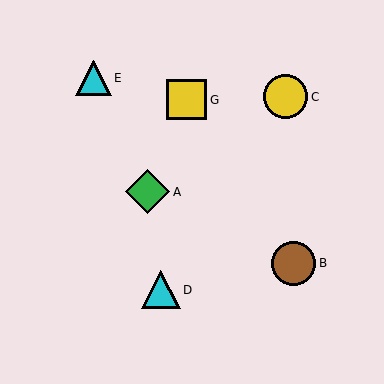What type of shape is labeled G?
Shape G is a yellow square.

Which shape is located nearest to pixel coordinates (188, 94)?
The yellow square (labeled G) at (187, 100) is nearest to that location.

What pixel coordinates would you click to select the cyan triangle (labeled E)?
Click at (93, 78) to select the cyan triangle E.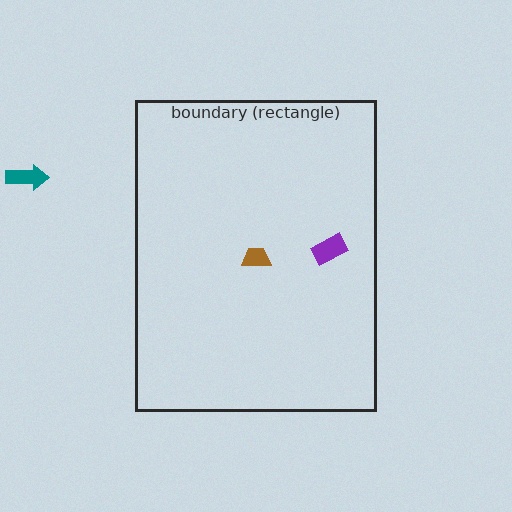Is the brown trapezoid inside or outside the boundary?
Inside.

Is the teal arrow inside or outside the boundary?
Outside.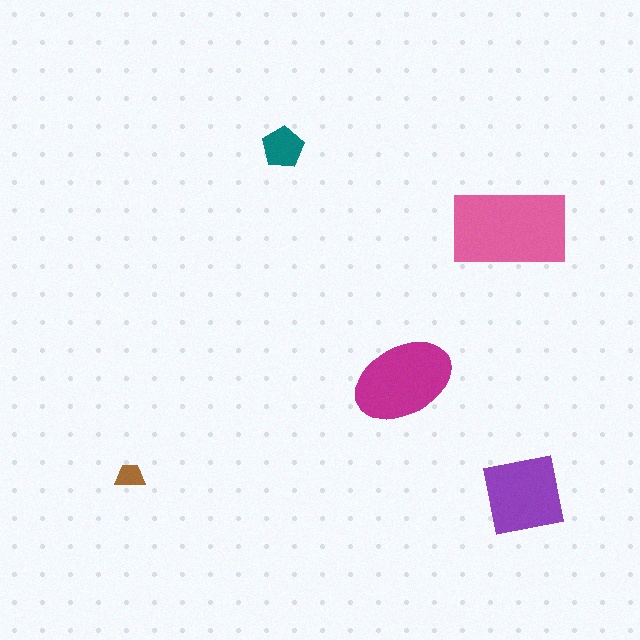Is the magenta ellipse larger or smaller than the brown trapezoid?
Larger.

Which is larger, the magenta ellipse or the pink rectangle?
The pink rectangle.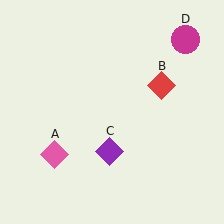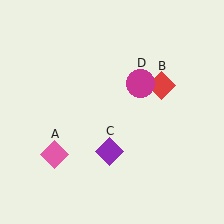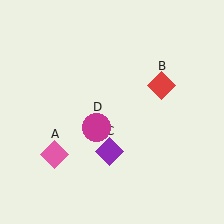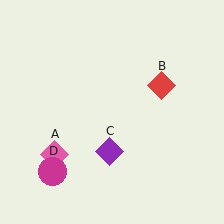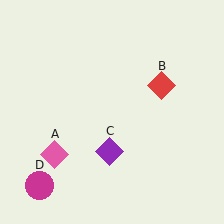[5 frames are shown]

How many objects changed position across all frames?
1 object changed position: magenta circle (object D).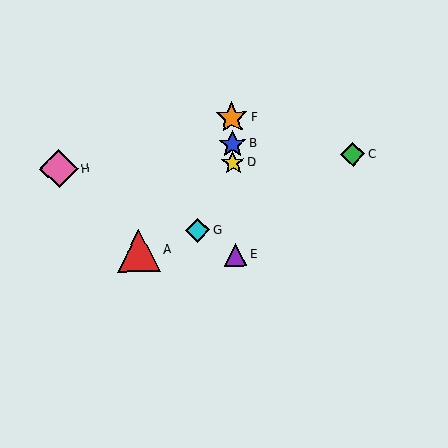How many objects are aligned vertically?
4 objects (B, D, E, F) are aligned vertically.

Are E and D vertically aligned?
Yes, both are at x≈235.